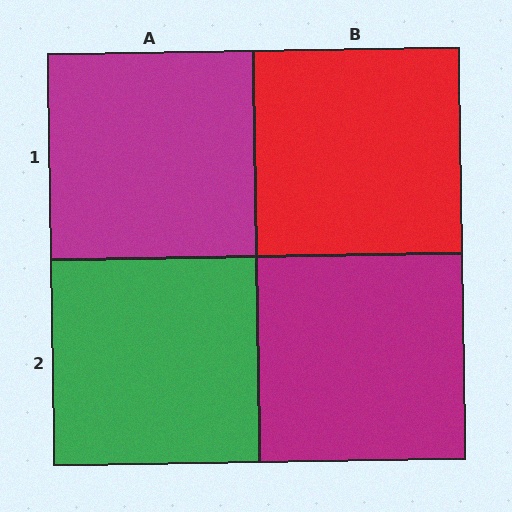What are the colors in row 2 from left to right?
Green, magenta.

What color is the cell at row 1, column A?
Magenta.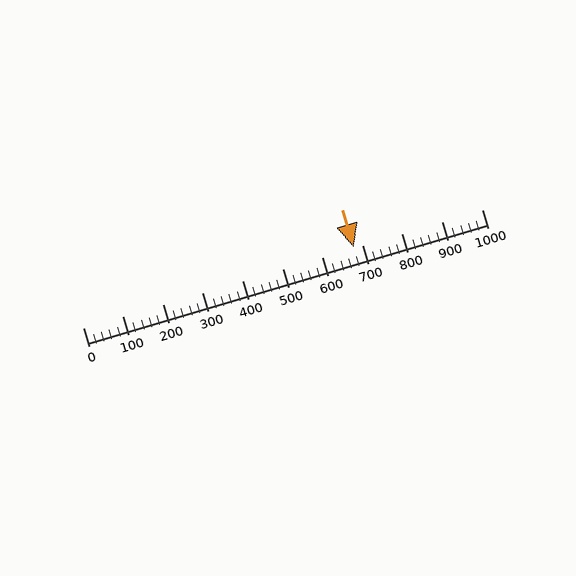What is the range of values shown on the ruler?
The ruler shows values from 0 to 1000.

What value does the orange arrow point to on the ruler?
The orange arrow points to approximately 678.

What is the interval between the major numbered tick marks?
The major tick marks are spaced 100 units apart.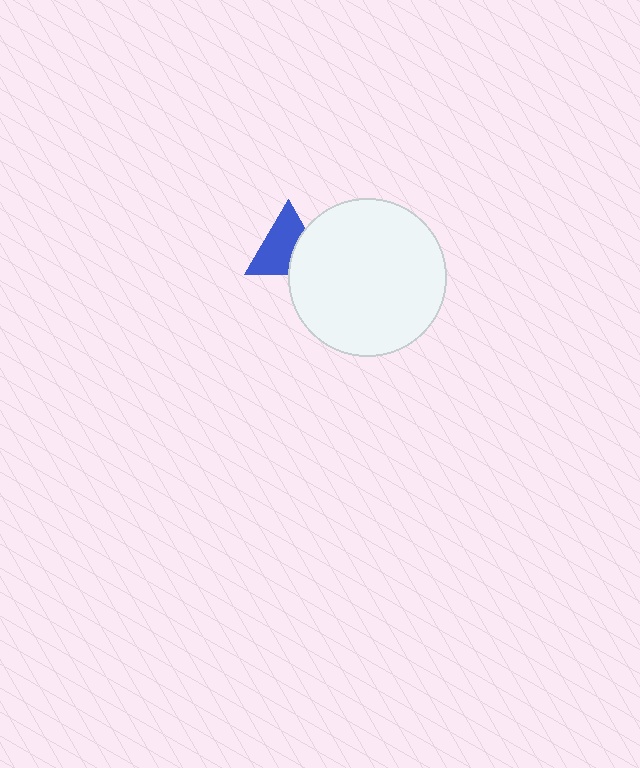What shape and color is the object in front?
The object in front is a white circle.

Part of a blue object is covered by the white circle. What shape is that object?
It is a triangle.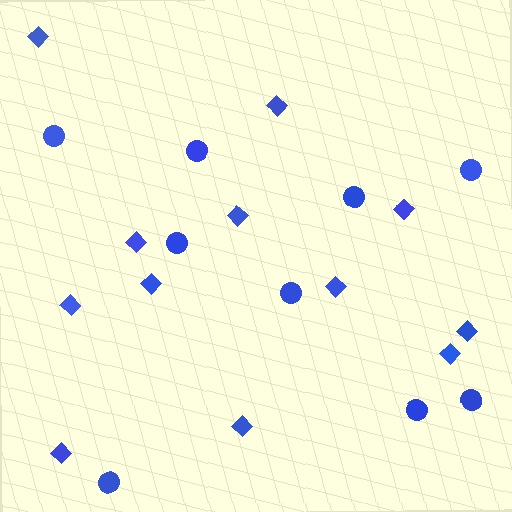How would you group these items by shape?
There are 2 groups: one group of circles (9) and one group of diamonds (12).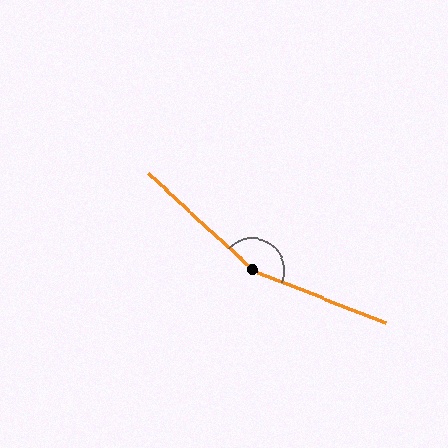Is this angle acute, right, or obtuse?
It is obtuse.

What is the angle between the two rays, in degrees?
Approximately 159 degrees.